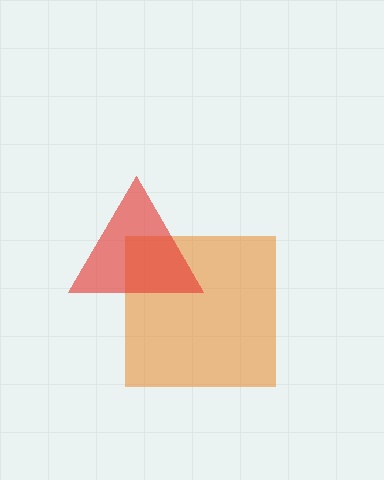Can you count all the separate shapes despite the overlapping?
Yes, there are 2 separate shapes.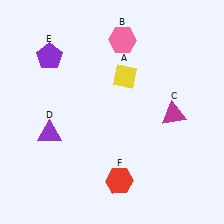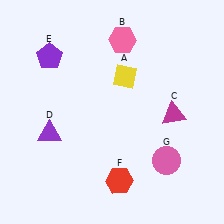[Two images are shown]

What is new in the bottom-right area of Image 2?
A pink circle (G) was added in the bottom-right area of Image 2.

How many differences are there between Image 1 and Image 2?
There is 1 difference between the two images.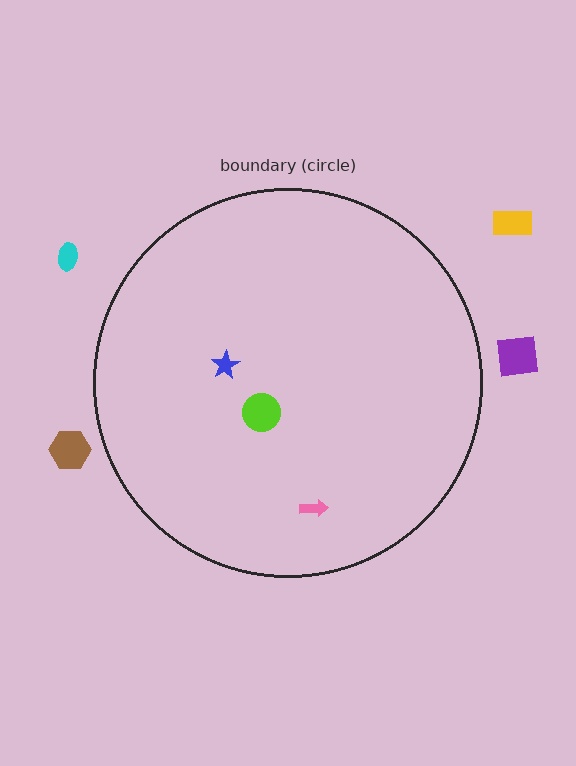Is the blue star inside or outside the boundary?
Inside.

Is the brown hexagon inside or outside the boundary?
Outside.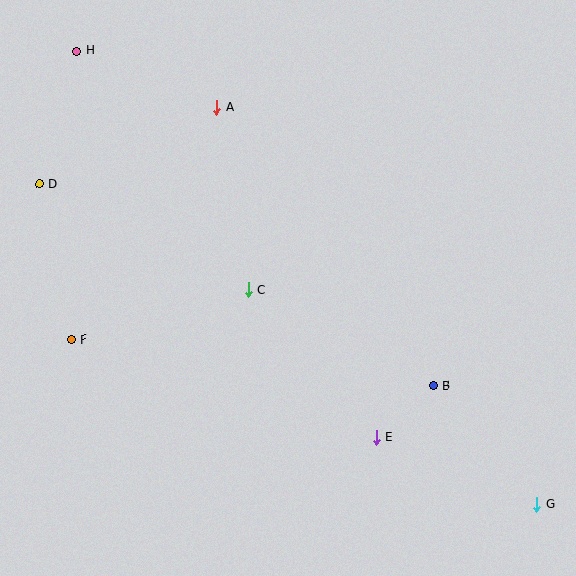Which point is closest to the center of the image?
Point C at (248, 290) is closest to the center.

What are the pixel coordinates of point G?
Point G is at (536, 504).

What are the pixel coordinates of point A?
Point A is at (217, 107).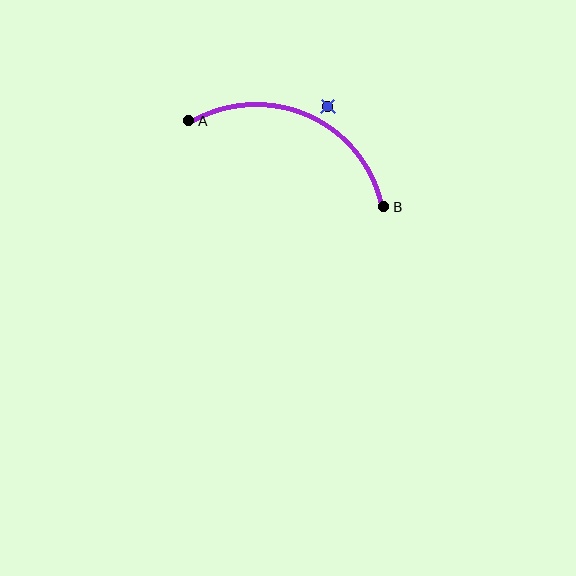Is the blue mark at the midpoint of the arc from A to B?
No — the blue mark does not lie on the arc at all. It sits slightly outside the curve.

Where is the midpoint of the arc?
The arc midpoint is the point on the curve farthest from the straight line joining A and B. It sits above that line.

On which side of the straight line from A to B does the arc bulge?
The arc bulges above the straight line connecting A and B.